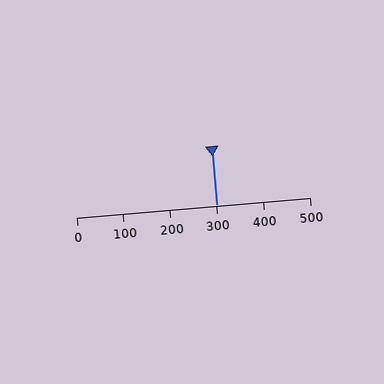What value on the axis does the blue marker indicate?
The marker indicates approximately 300.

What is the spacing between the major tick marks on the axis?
The major ticks are spaced 100 apart.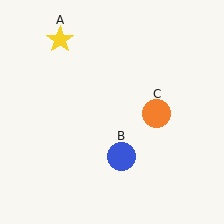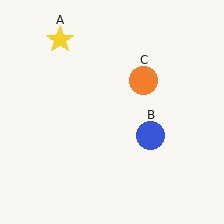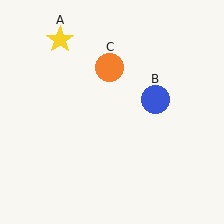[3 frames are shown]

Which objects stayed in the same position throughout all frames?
Yellow star (object A) remained stationary.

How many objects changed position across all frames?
2 objects changed position: blue circle (object B), orange circle (object C).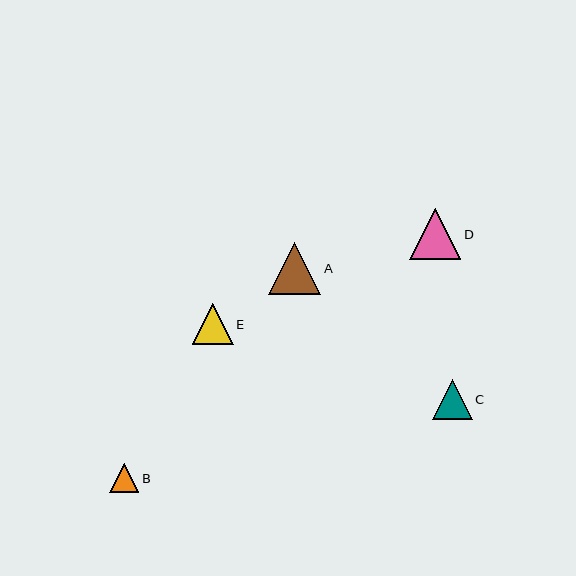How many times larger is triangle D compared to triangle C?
Triangle D is approximately 1.3 times the size of triangle C.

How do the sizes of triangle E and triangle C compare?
Triangle E and triangle C are approximately the same size.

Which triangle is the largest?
Triangle A is the largest with a size of approximately 52 pixels.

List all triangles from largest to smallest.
From largest to smallest: A, D, E, C, B.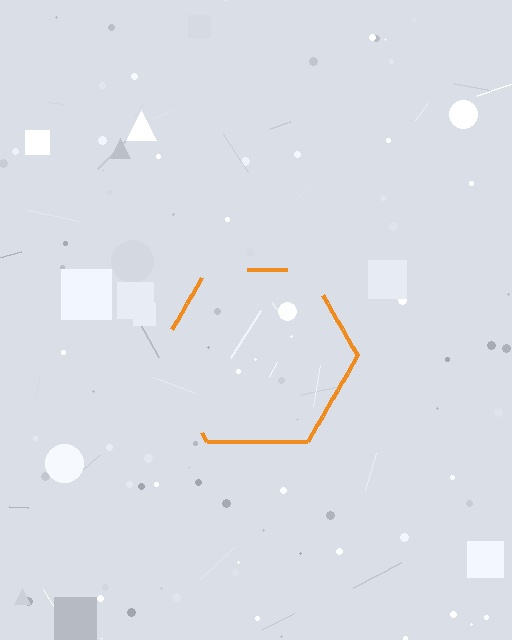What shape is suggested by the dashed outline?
The dashed outline suggests a hexagon.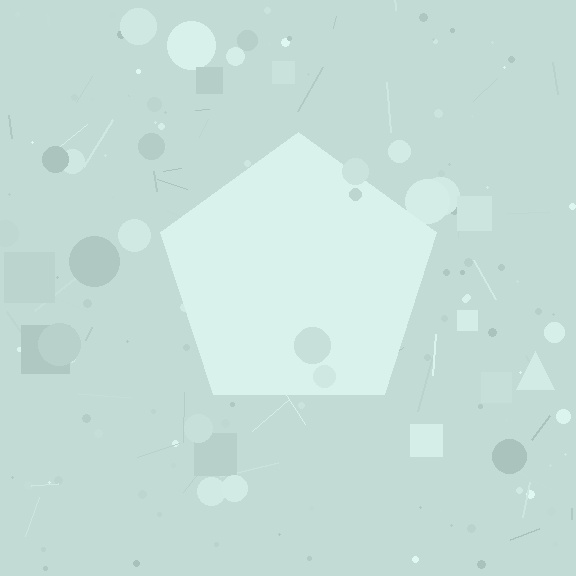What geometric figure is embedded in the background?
A pentagon is embedded in the background.